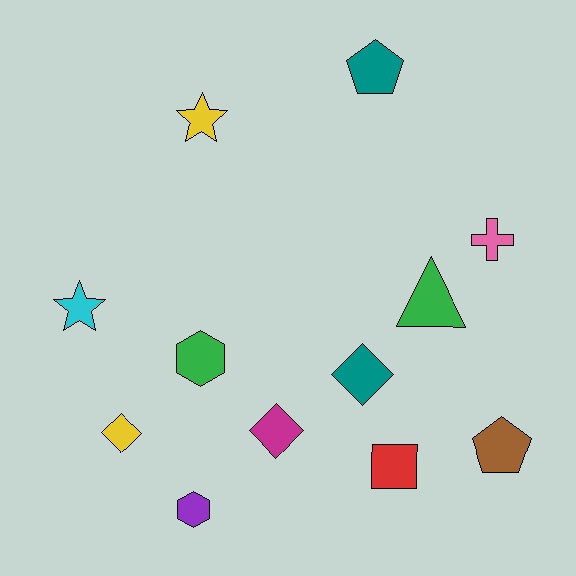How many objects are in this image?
There are 12 objects.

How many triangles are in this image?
There is 1 triangle.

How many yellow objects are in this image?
There are 2 yellow objects.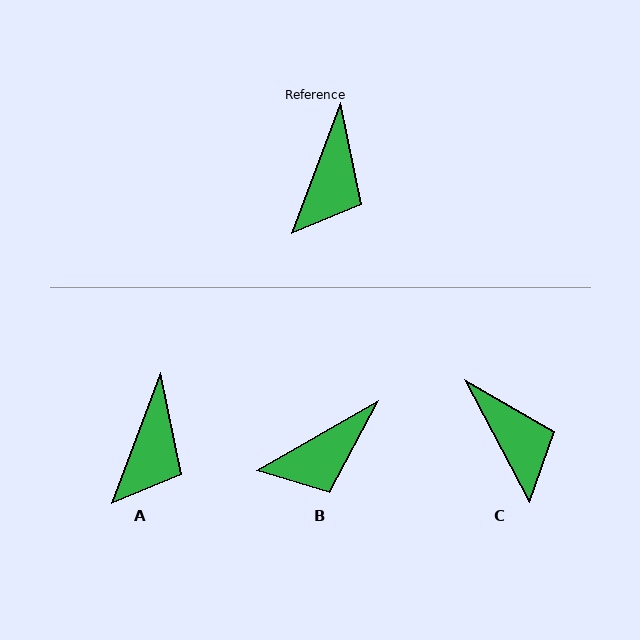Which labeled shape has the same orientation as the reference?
A.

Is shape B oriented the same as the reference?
No, it is off by about 40 degrees.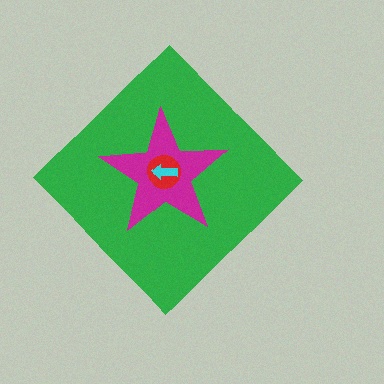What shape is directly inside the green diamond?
The magenta star.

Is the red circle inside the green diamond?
Yes.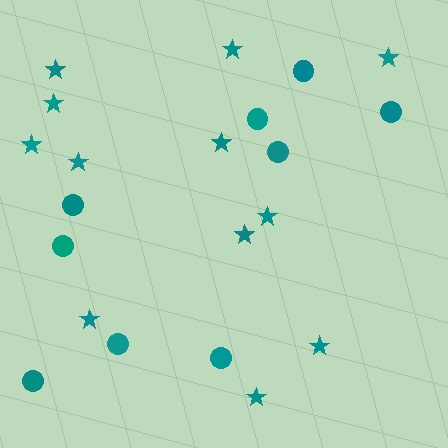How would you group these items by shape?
There are 2 groups: one group of stars (12) and one group of circles (9).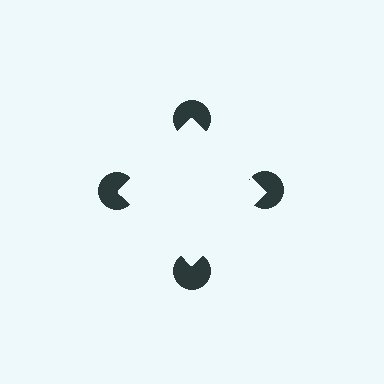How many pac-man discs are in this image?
There are 4 — one at each vertex of the illusory square.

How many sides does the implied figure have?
4 sides.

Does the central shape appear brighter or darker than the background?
It typically appears slightly brighter than the background, even though no actual brightness change is drawn.